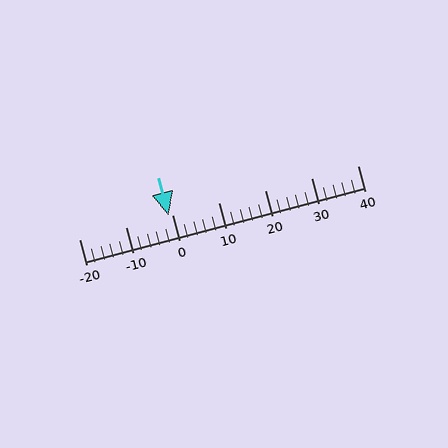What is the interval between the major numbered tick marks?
The major tick marks are spaced 10 units apart.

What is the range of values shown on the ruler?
The ruler shows values from -20 to 40.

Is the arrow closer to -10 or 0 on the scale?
The arrow is closer to 0.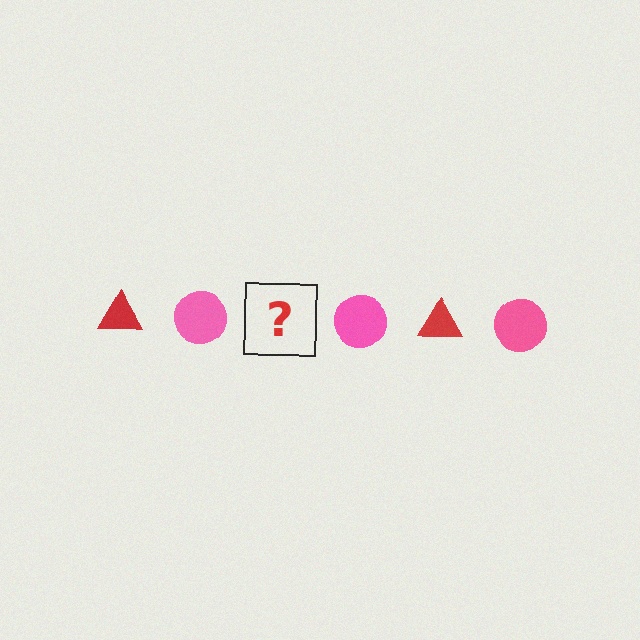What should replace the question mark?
The question mark should be replaced with a red triangle.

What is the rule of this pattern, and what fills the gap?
The rule is that the pattern alternates between red triangle and pink circle. The gap should be filled with a red triangle.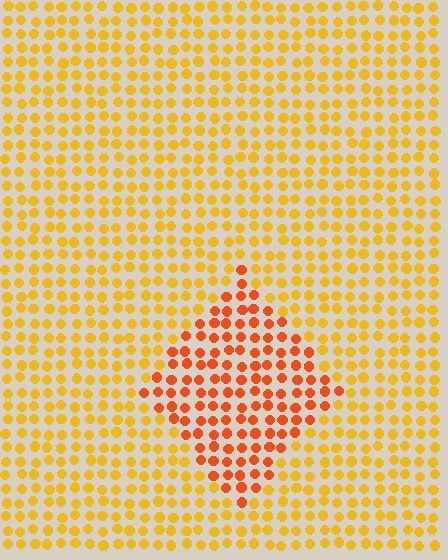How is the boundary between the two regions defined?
The boundary is defined purely by a slight shift in hue (about 32 degrees). Spacing, size, and orientation are identical on both sides.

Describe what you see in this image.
The image is filled with small yellow elements in a uniform arrangement. A diamond-shaped region is visible where the elements are tinted to a slightly different hue, forming a subtle color boundary.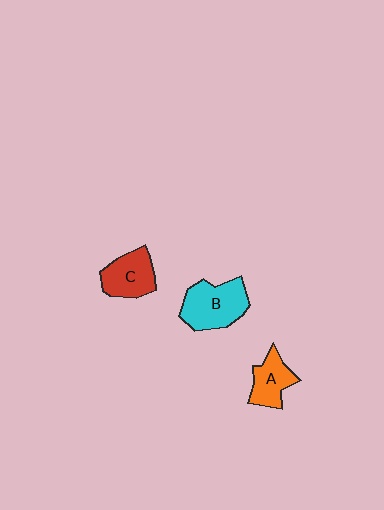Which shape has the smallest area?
Shape A (orange).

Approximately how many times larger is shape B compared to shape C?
Approximately 1.3 times.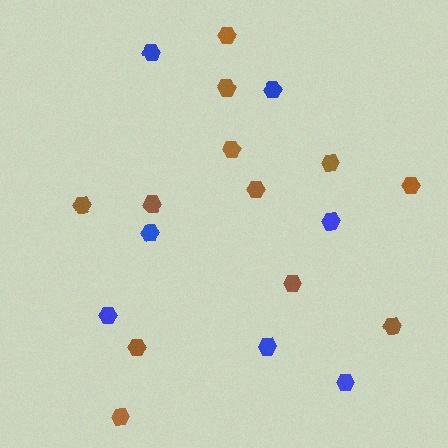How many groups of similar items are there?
There are 2 groups: one group of blue hexagons (7) and one group of brown hexagons (12).